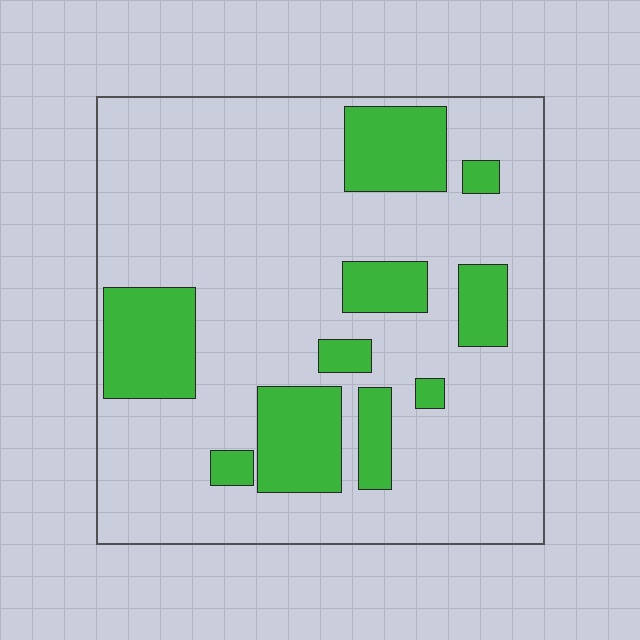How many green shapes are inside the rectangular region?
10.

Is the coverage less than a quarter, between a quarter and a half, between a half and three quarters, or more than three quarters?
Less than a quarter.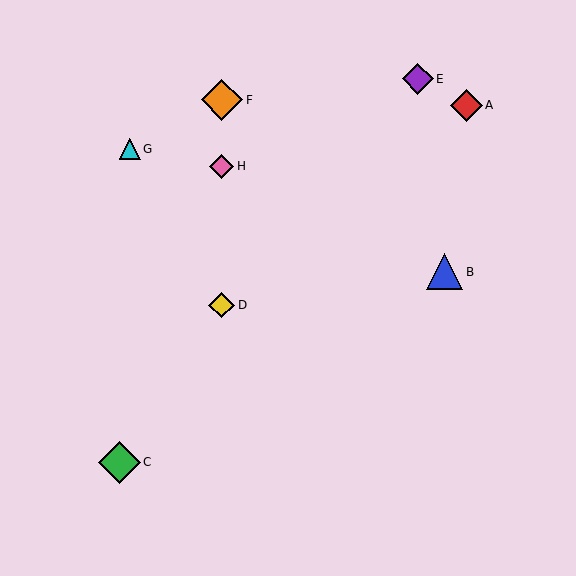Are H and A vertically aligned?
No, H is at x≈222 and A is at x≈467.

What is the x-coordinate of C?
Object C is at x≈120.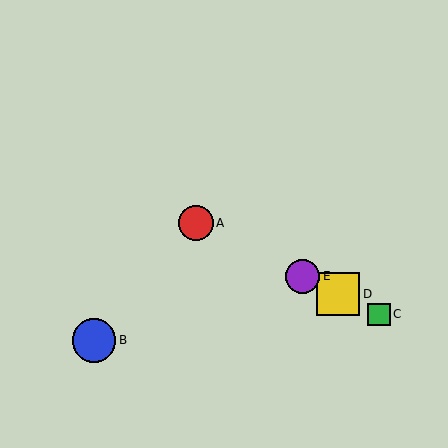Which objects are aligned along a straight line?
Objects A, C, D, E are aligned along a straight line.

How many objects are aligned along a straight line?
4 objects (A, C, D, E) are aligned along a straight line.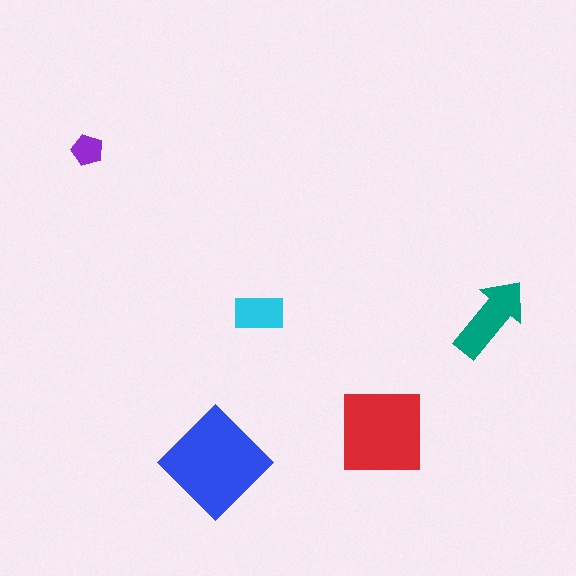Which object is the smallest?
The purple pentagon.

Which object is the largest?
The blue diamond.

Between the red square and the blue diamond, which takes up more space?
The blue diamond.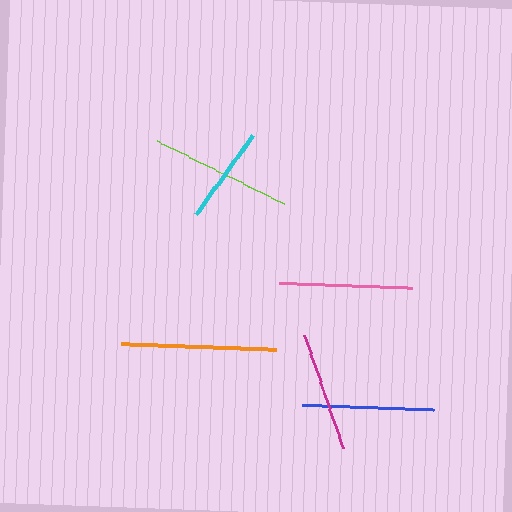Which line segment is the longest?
The orange line is the longest at approximately 155 pixels.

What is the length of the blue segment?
The blue segment is approximately 132 pixels long.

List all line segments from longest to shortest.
From longest to shortest: orange, lime, pink, blue, magenta, cyan.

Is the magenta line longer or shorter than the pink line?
The pink line is longer than the magenta line.